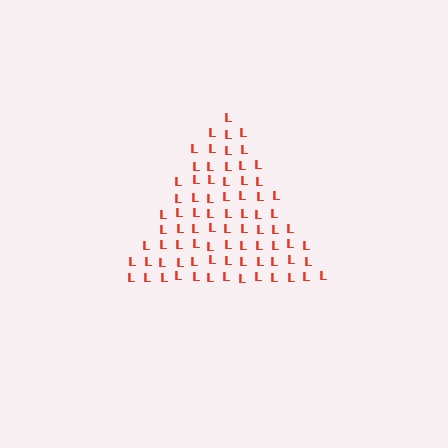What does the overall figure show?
The overall figure shows a triangle.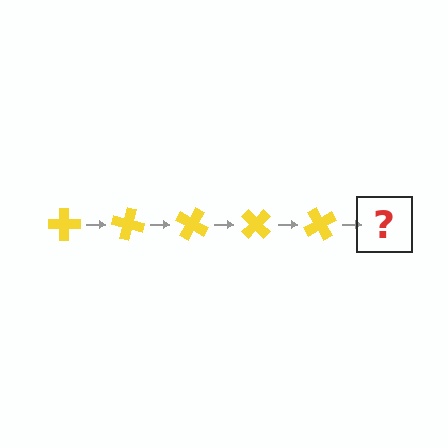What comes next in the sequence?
The next element should be a yellow cross rotated 75 degrees.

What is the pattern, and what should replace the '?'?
The pattern is that the cross rotates 15 degrees each step. The '?' should be a yellow cross rotated 75 degrees.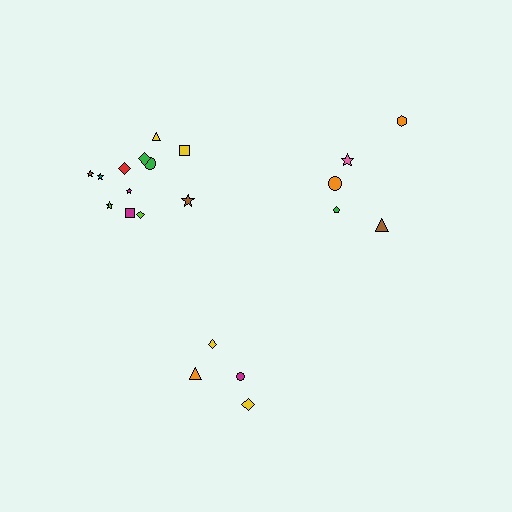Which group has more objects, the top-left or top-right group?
The top-left group.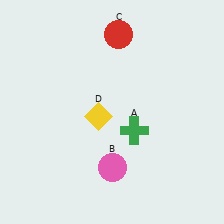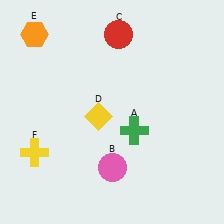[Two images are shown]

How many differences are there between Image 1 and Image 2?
There are 2 differences between the two images.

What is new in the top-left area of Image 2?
An orange hexagon (E) was added in the top-left area of Image 2.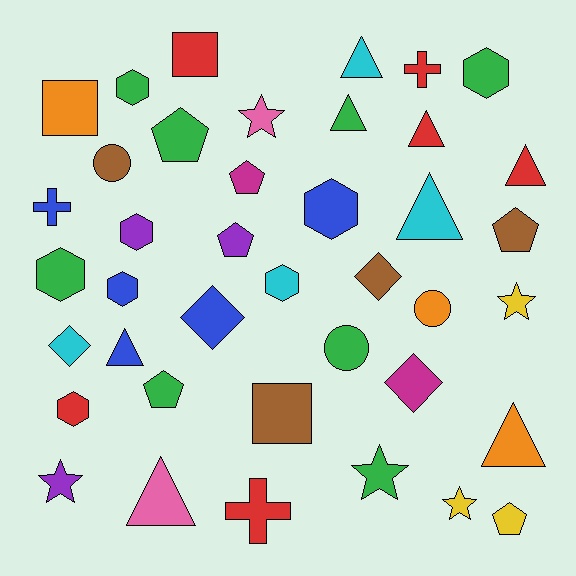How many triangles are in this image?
There are 8 triangles.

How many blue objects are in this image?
There are 5 blue objects.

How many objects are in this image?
There are 40 objects.